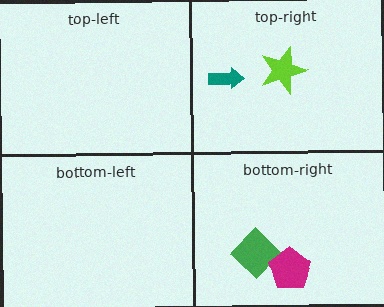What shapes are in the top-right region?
The teal arrow, the lime star.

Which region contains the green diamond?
The bottom-right region.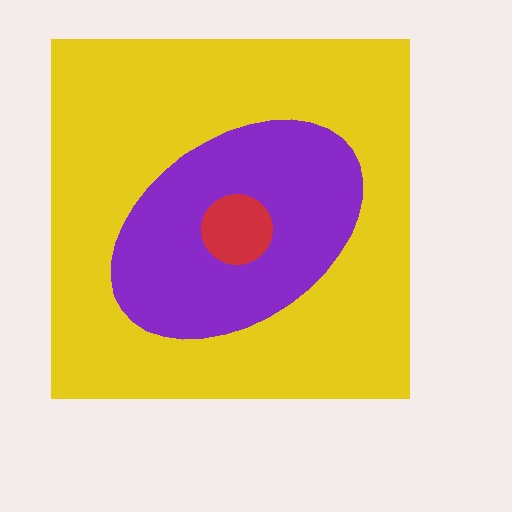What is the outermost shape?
The yellow square.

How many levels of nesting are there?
3.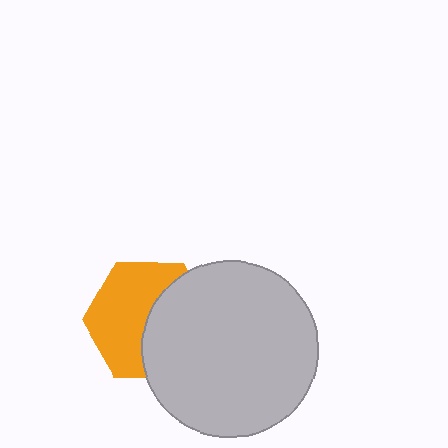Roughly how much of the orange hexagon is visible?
About half of it is visible (roughly 55%).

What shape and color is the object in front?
The object in front is a light gray circle.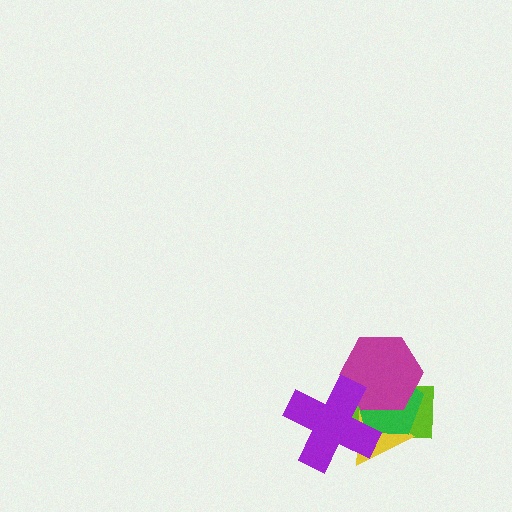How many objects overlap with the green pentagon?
4 objects overlap with the green pentagon.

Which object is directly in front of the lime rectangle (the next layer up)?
The yellow triangle is directly in front of the lime rectangle.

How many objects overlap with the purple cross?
4 objects overlap with the purple cross.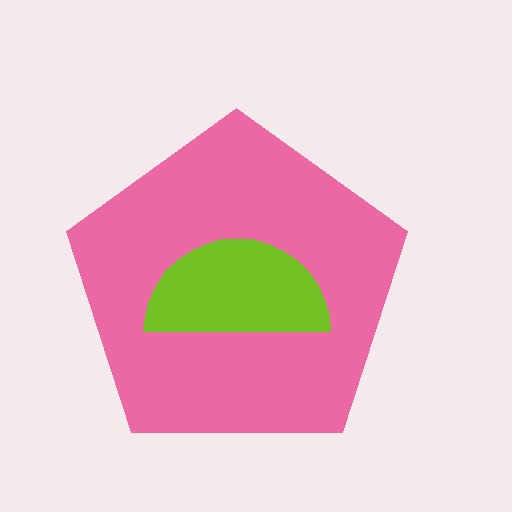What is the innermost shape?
The lime semicircle.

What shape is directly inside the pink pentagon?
The lime semicircle.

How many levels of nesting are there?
2.